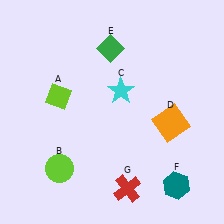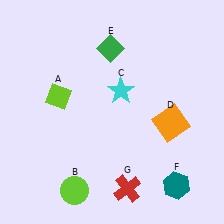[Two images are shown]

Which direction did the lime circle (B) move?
The lime circle (B) moved down.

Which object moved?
The lime circle (B) moved down.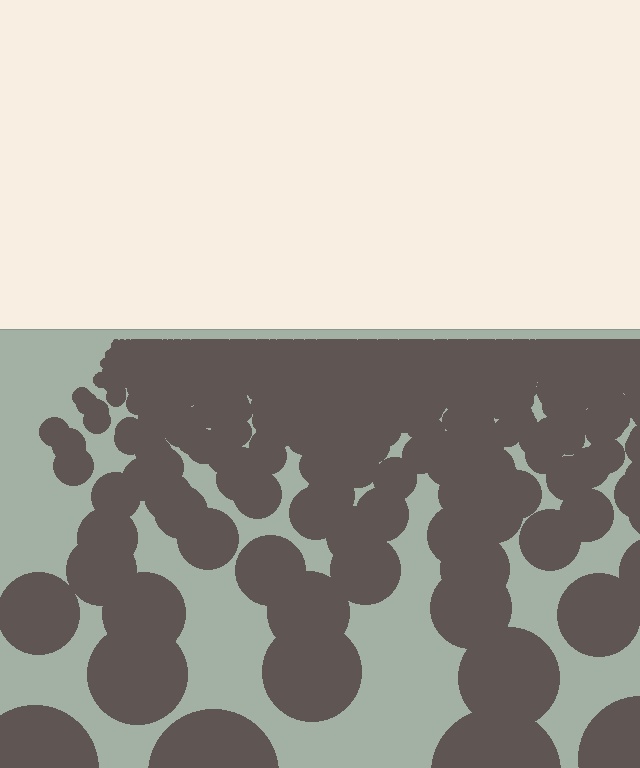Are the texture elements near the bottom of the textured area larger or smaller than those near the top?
Larger. Near the bottom, elements are closer to the viewer and appear at a bigger on-screen size.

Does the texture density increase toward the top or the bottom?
Density increases toward the top.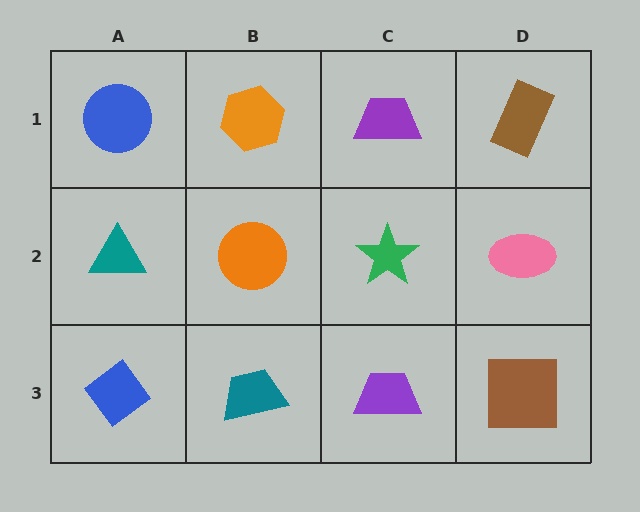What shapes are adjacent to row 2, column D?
A brown rectangle (row 1, column D), a brown square (row 3, column D), a green star (row 2, column C).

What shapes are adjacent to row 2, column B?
An orange hexagon (row 1, column B), a teal trapezoid (row 3, column B), a teal triangle (row 2, column A), a green star (row 2, column C).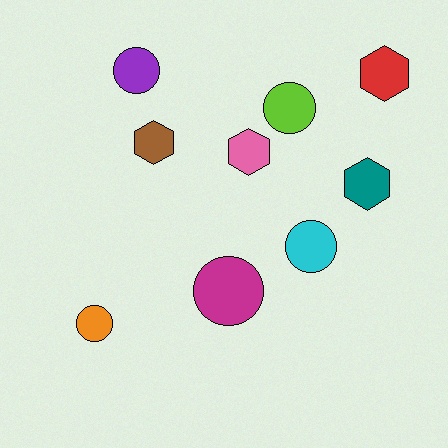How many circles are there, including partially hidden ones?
There are 5 circles.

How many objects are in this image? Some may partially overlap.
There are 9 objects.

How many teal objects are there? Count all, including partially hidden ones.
There is 1 teal object.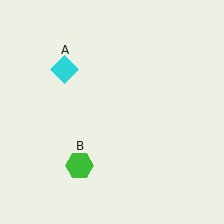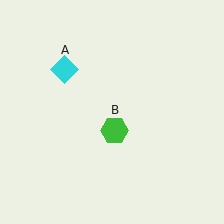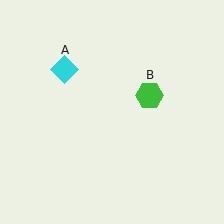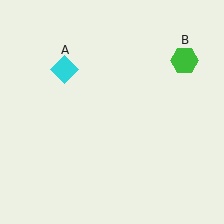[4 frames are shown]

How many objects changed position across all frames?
1 object changed position: green hexagon (object B).